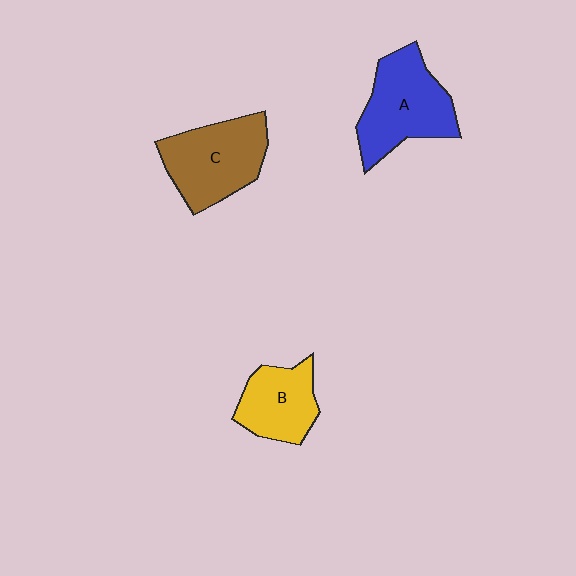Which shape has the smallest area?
Shape B (yellow).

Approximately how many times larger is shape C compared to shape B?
Approximately 1.4 times.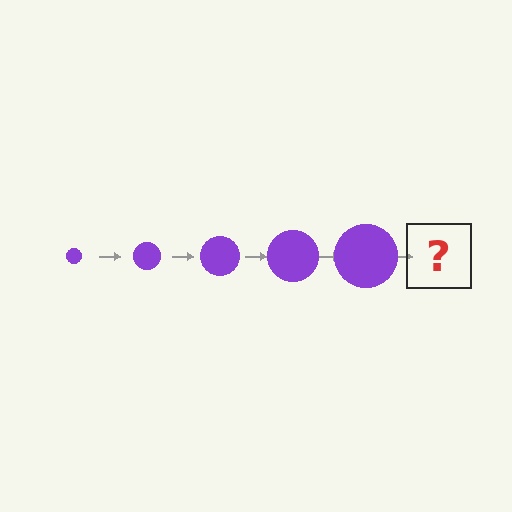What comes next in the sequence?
The next element should be a purple circle, larger than the previous one.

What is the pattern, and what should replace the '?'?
The pattern is that the circle gets progressively larger each step. The '?' should be a purple circle, larger than the previous one.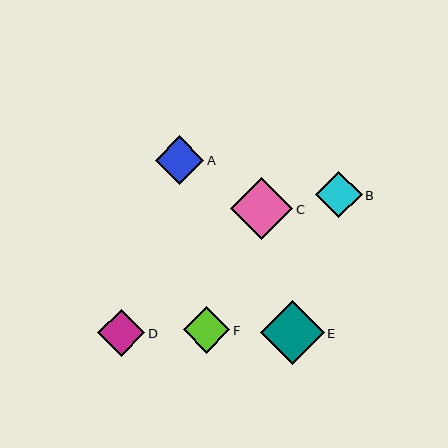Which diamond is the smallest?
Diamond B is the smallest with a size of approximately 46 pixels.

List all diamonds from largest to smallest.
From largest to smallest: E, C, A, D, F, B.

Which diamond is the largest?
Diamond E is the largest with a size of approximately 64 pixels.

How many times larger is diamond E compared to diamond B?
Diamond E is approximately 1.4 times the size of diamond B.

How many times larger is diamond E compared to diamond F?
Diamond E is approximately 1.4 times the size of diamond F.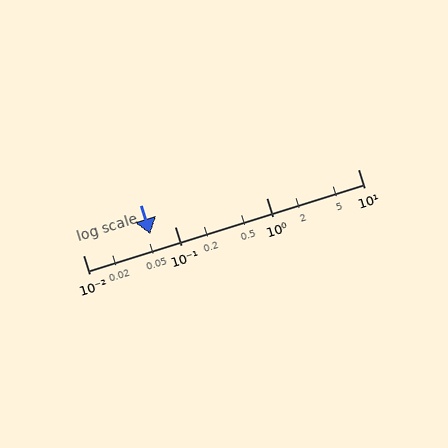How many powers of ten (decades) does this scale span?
The scale spans 3 decades, from 0.01 to 10.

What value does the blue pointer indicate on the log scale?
The pointer indicates approximately 0.054.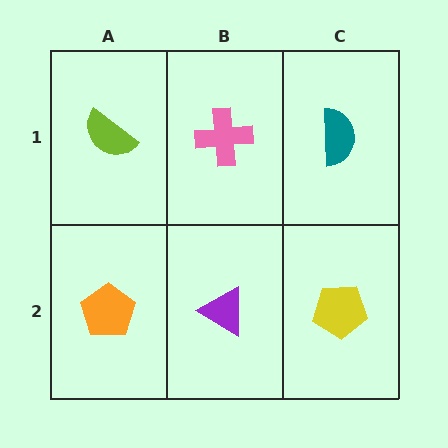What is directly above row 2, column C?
A teal semicircle.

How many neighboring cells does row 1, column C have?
2.